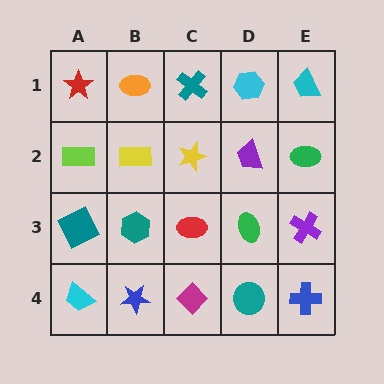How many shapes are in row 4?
5 shapes.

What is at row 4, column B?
A blue star.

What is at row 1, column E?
A cyan trapezoid.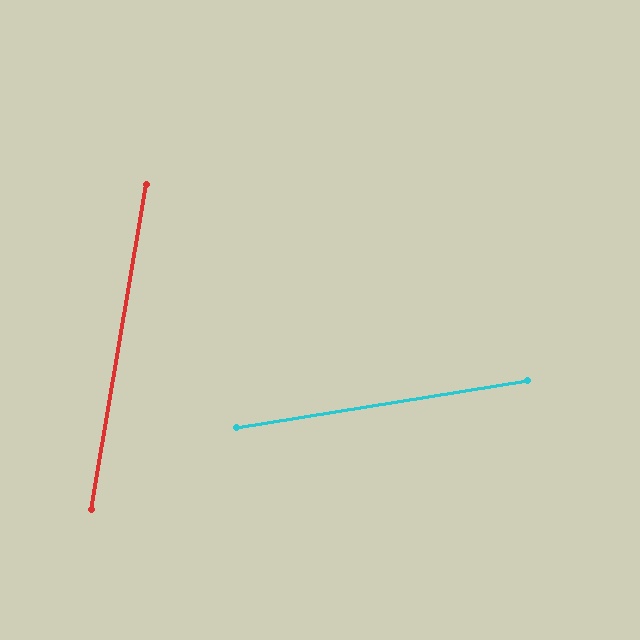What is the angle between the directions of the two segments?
Approximately 71 degrees.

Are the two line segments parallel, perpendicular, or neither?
Neither parallel nor perpendicular — they differ by about 71°.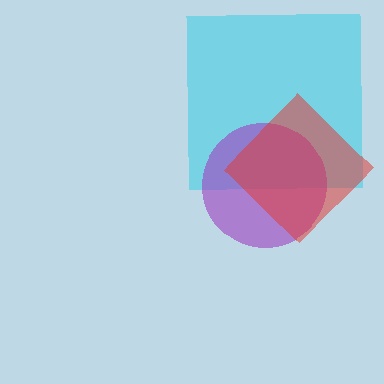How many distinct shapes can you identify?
There are 3 distinct shapes: a cyan square, a purple circle, a red diamond.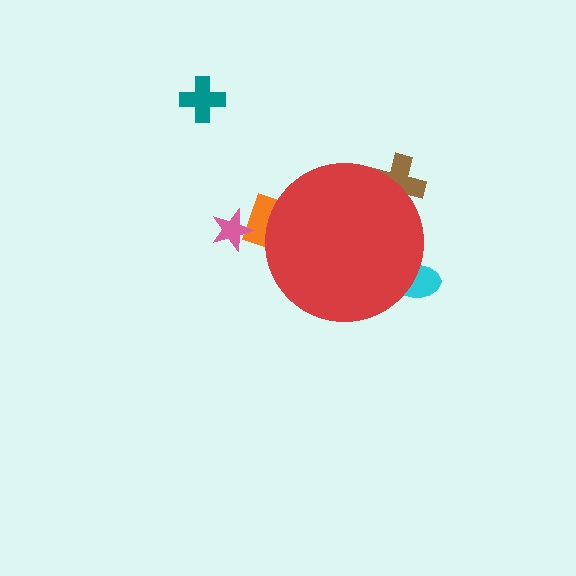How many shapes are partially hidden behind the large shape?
3 shapes are partially hidden.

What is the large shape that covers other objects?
A red circle.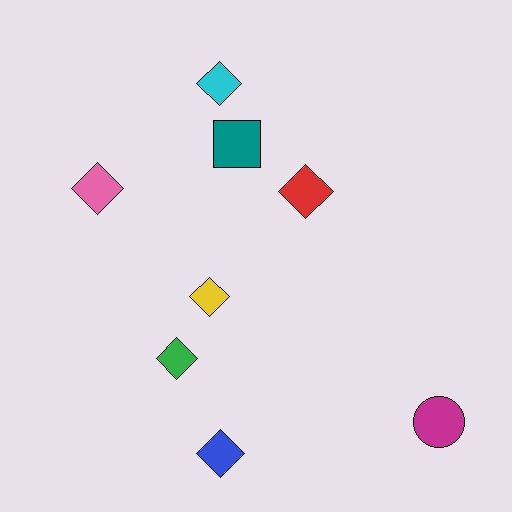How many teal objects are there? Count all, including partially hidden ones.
There is 1 teal object.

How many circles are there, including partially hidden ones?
There is 1 circle.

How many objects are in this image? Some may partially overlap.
There are 8 objects.